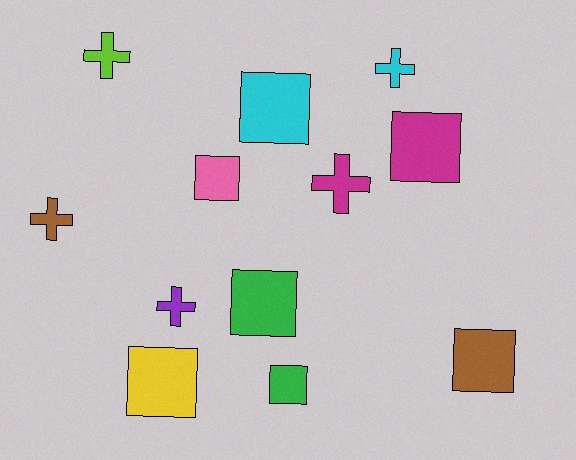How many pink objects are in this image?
There is 1 pink object.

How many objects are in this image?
There are 12 objects.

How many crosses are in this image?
There are 5 crosses.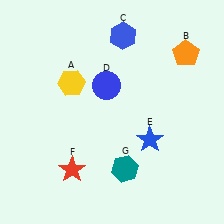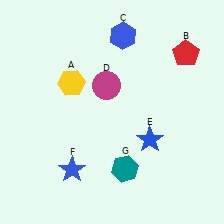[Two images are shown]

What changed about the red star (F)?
In Image 1, F is red. In Image 2, it changed to blue.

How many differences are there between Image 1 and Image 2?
There are 3 differences between the two images.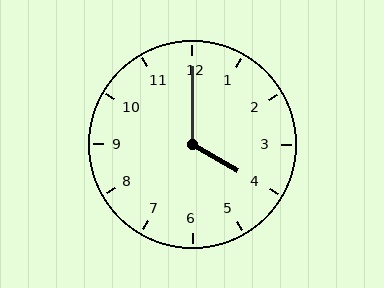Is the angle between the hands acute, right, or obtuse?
It is obtuse.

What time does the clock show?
4:00.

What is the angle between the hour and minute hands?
Approximately 120 degrees.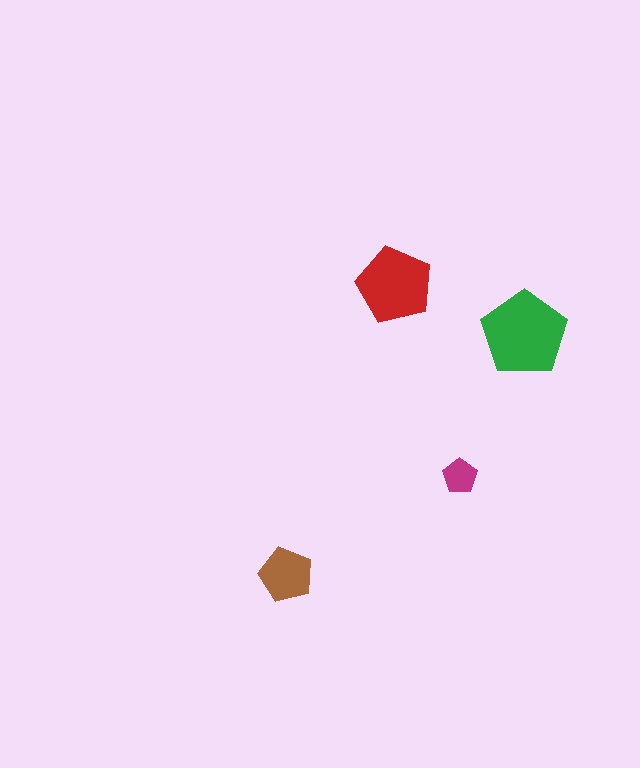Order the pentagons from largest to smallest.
the green one, the red one, the brown one, the magenta one.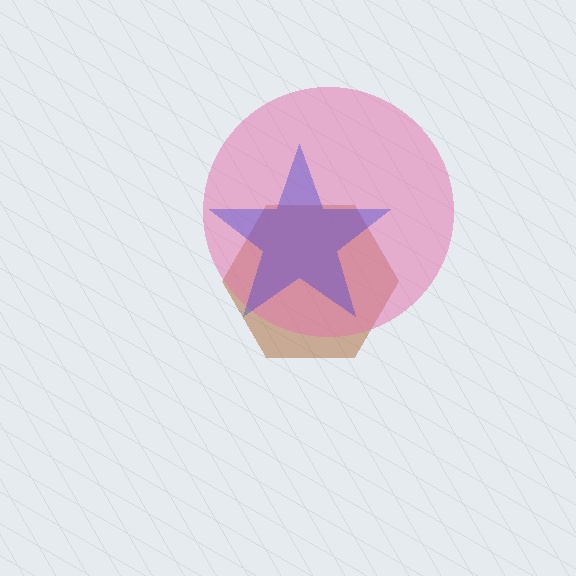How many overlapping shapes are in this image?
There are 3 overlapping shapes in the image.